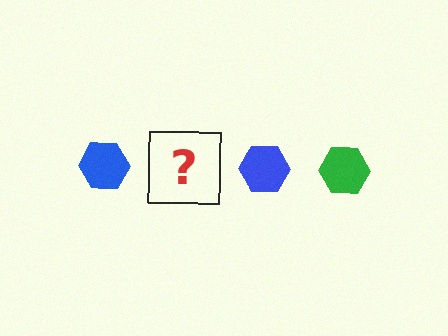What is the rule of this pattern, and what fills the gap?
The rule is that the pattern cycles through blue, green hexagons. The gap should be filled with a green hexagon.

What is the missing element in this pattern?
The missing element is a green hexagon.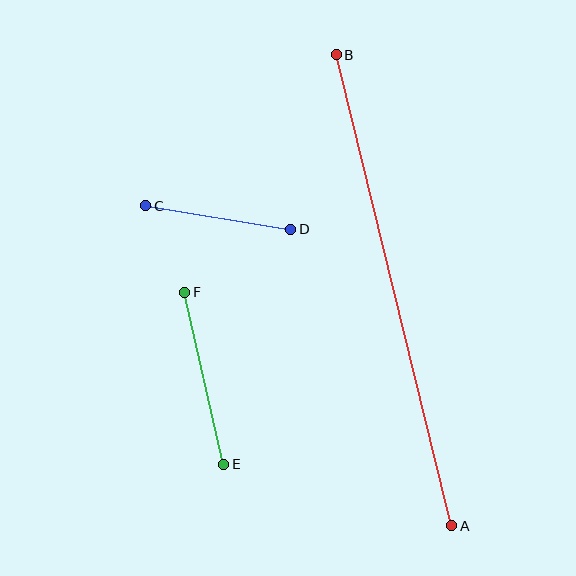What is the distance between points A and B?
The distance is approximately 485 pixels.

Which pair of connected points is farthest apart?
Points A and B are farthest apart.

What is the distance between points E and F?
The distance is approximately 177 pixels.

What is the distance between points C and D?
The distance is approximately 147 pixels.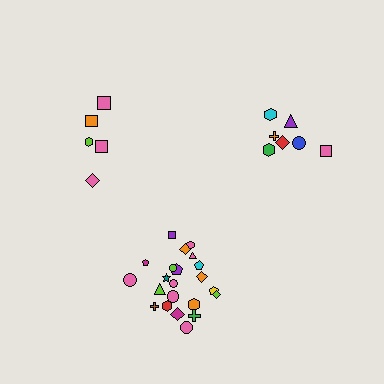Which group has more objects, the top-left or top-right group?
The top-right group.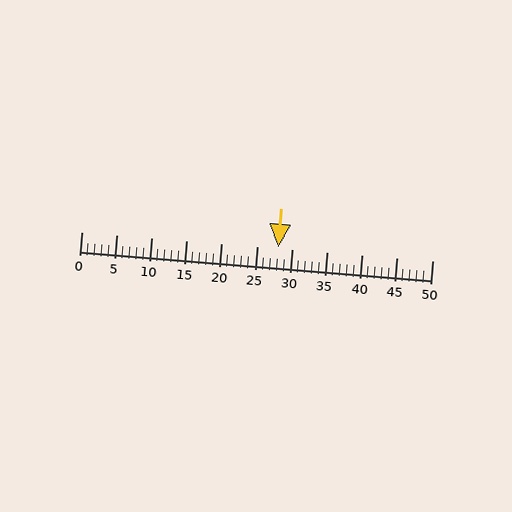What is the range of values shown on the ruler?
The ruler shows values from 0 to 50.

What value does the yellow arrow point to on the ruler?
The yellow arrow points to approximately 28.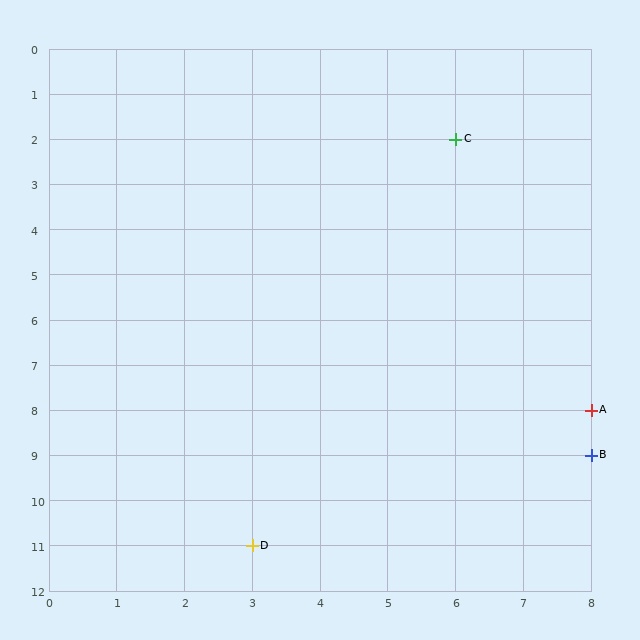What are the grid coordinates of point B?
Point B is at grid coordinates (8, 9).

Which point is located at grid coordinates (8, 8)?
Point A is at (8, 8).